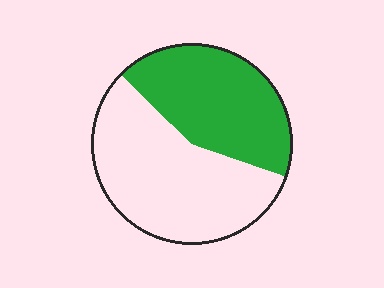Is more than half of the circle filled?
No.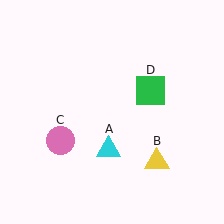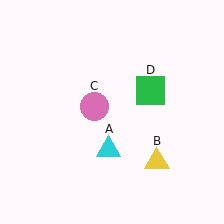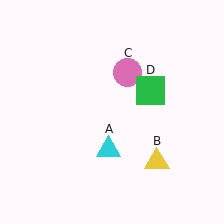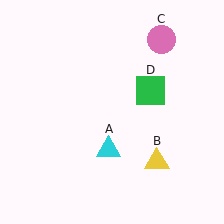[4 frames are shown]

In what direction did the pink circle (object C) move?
The pink circle (object C) moved up and to the right.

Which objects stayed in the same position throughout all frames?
Cyan triangle (object A) and yellow triangle (object B) and green square (object D) remained stationary.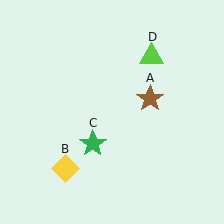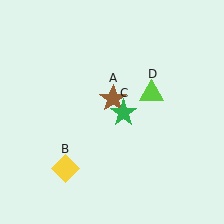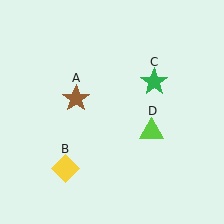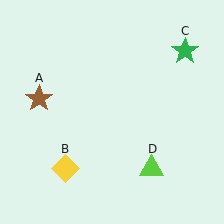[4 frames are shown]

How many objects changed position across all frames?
3 objects changed position: brown star (object A), green star (object C), lime triangle (object D).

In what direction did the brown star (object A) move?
The brown star (object A) moved left.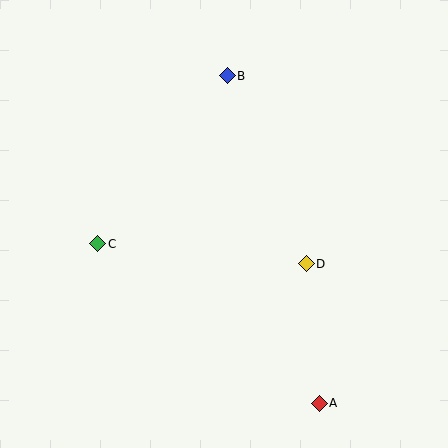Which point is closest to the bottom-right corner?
Point A is closest to the bottom-right corner.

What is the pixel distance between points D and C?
The distance between D and C is 209 pixels.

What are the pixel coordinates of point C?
Point C is at (98, 244).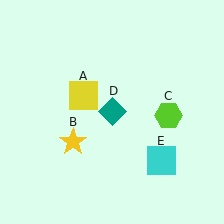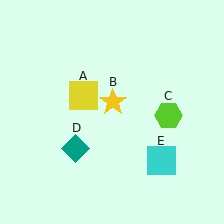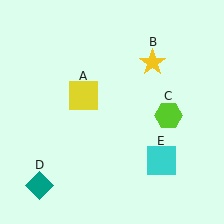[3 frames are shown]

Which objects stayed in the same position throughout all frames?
Yellow square (object A) and lime hexagon (object C) and cyan square (object E) remained stationary.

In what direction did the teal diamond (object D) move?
The teal diamond (object D) moved down and to the left.